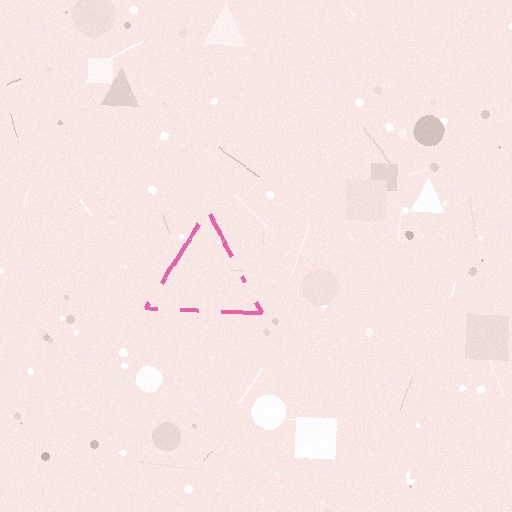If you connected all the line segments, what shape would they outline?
They would outline a triangle.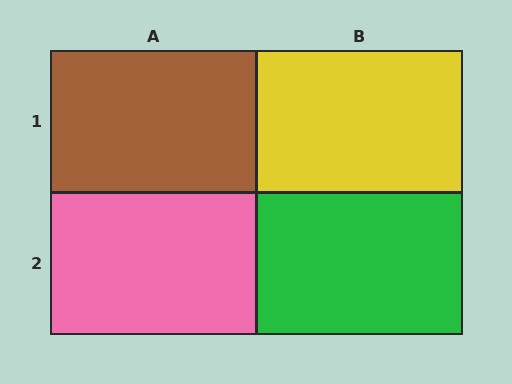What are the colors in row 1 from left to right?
Brown, yellow.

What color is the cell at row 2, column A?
Pink.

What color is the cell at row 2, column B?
Green.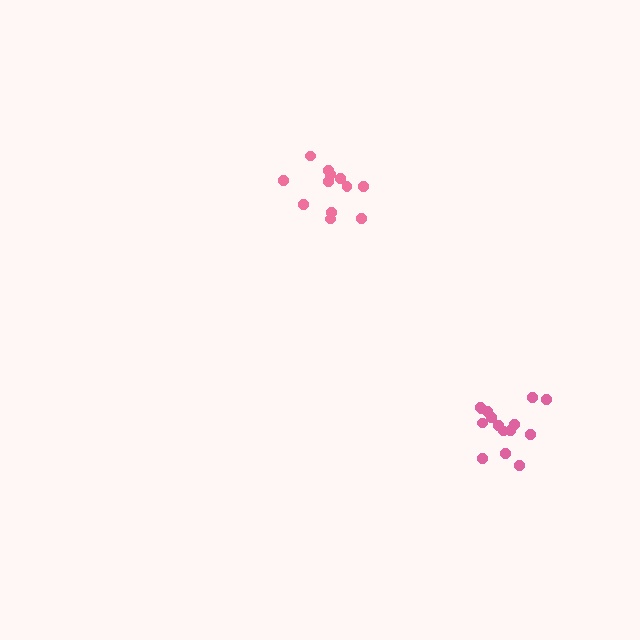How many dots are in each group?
Group 1: 12 dots, Group 2: 15 dots (27 total).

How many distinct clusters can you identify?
There are 2 distinct clusters.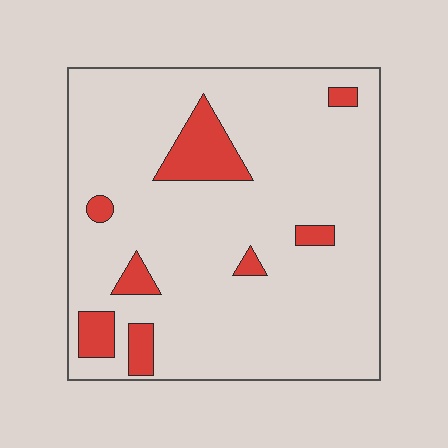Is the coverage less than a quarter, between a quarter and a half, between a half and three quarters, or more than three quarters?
Less than a quarter.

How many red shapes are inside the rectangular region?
8.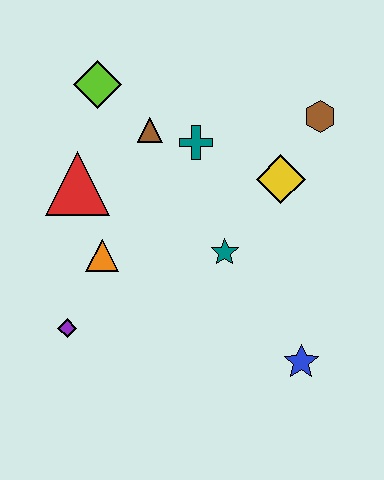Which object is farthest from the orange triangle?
The brown hexagon is farthest from the orange triangle.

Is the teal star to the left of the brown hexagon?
Yes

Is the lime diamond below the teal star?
No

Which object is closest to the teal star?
The yellow diamond is closest to the teal star.